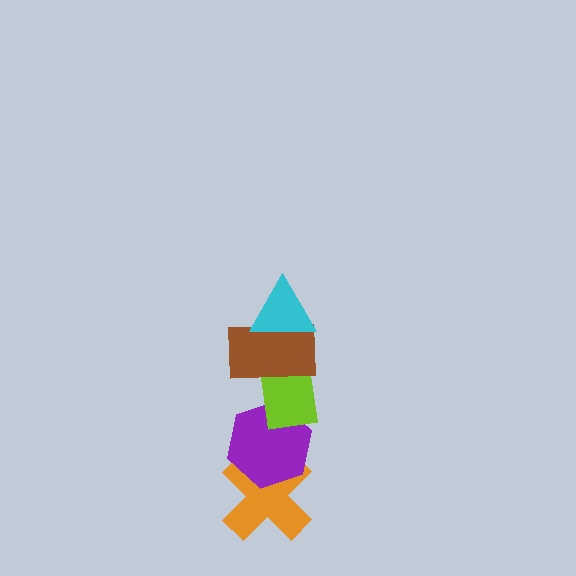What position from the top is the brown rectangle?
The brown rectangle is 2nd from the top.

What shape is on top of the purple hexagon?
The lime rectangle is on top of the purple hexagon.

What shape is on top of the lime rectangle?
The brown rectangle is on top of the lime rectangle.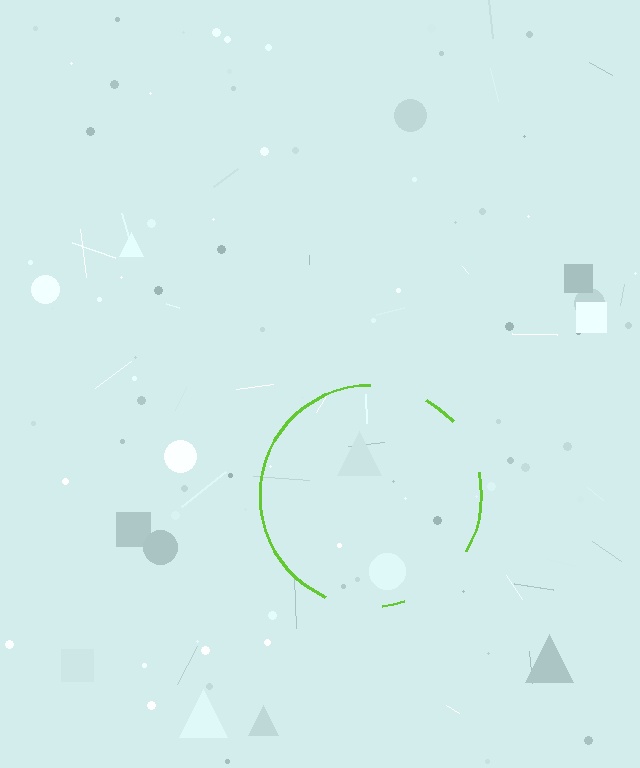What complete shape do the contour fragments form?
The contour fragments form a circle.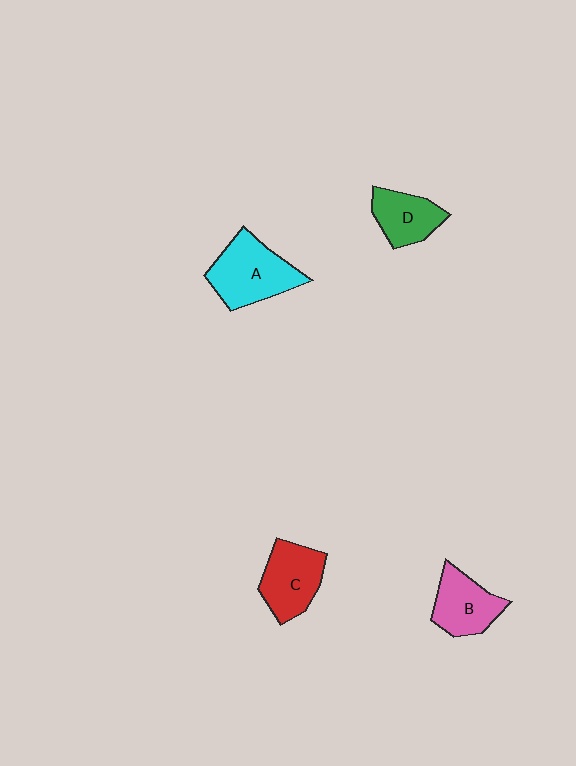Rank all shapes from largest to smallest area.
From largest to smallest: A (cyan), C (red), B (pink), D (green).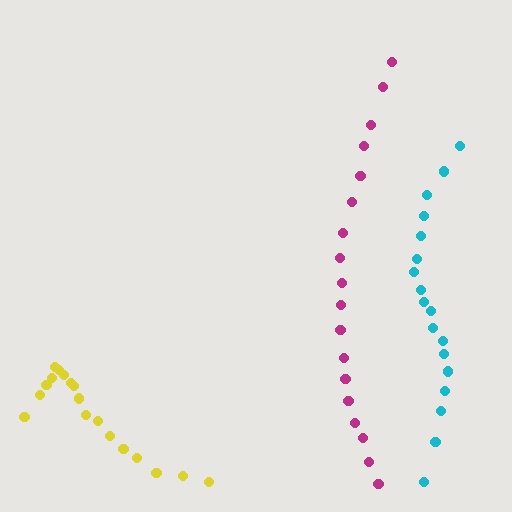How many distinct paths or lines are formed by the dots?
There are 3 distinct paths.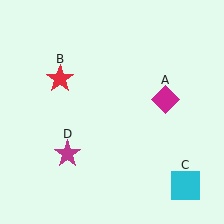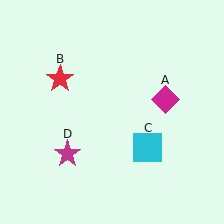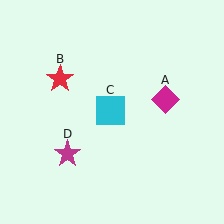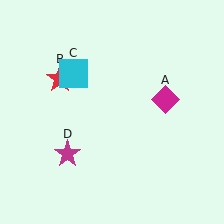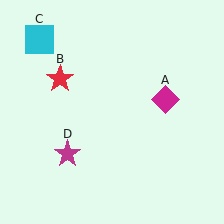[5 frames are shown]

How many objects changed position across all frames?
1 object changed position: cyan square (object C).